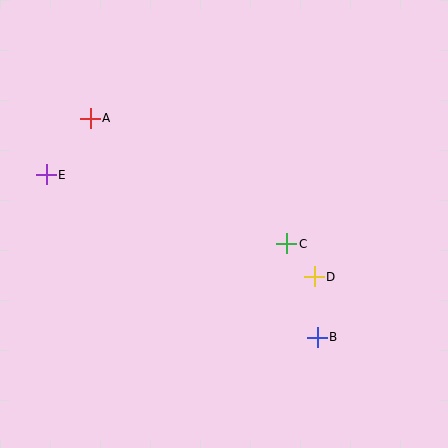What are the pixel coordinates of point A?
Point A is at (90, 118).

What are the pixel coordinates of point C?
Point C is at (287, 244).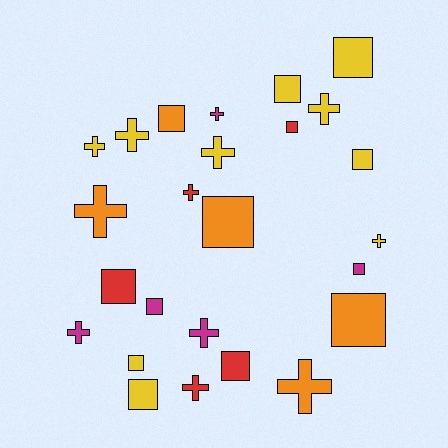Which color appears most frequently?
Yellow, with 10 objects.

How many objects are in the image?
There are 25 objects.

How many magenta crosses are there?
There are 3 magenta crosses.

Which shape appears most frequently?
Square, with 13 objects.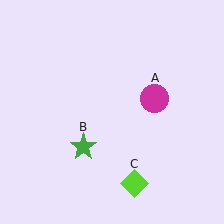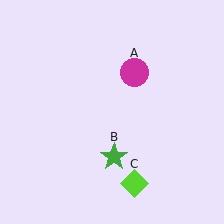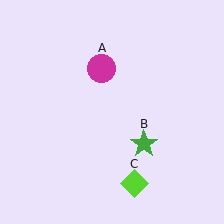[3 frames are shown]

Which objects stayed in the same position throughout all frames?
Lime diamond (object C) remained stationary.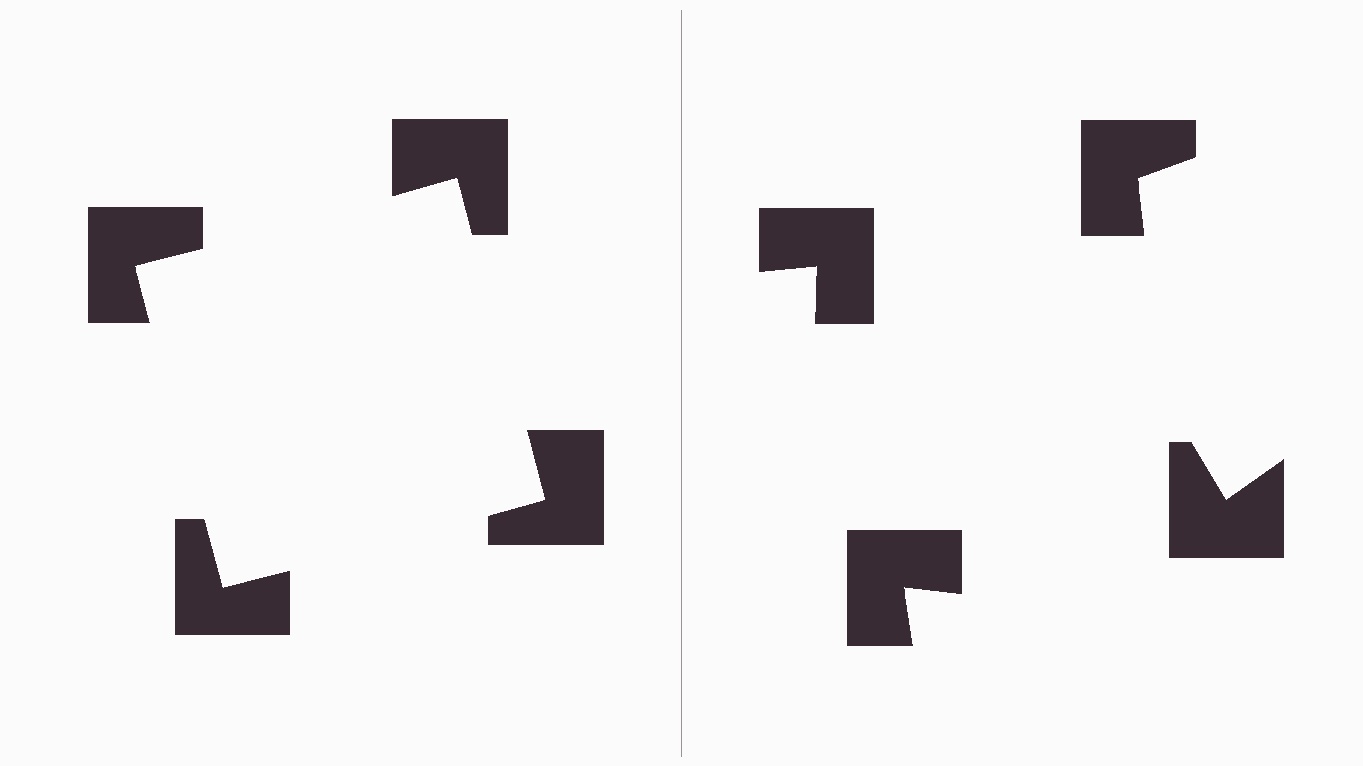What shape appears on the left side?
An illusory square.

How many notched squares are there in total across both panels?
8 — 4 on each side.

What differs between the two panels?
The notched squares are positioned identically on both sides; only the wedge orientations differ. On the left they align to a square; on the right they are misaligned.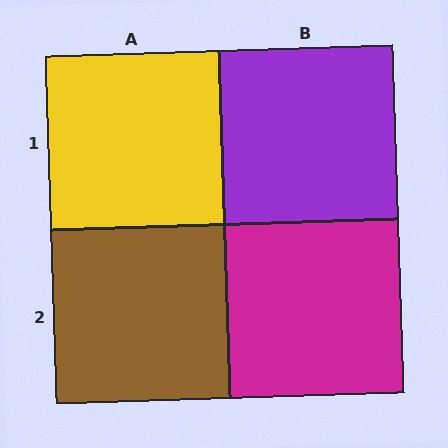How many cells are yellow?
1 cell is yellow.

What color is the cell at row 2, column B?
Magenta.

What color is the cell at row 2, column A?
Brown.